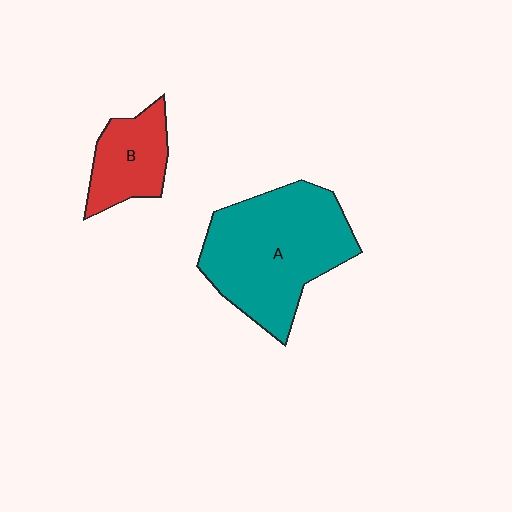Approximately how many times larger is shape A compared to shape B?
Approximately 2.4 times.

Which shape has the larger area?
Shape A (teal).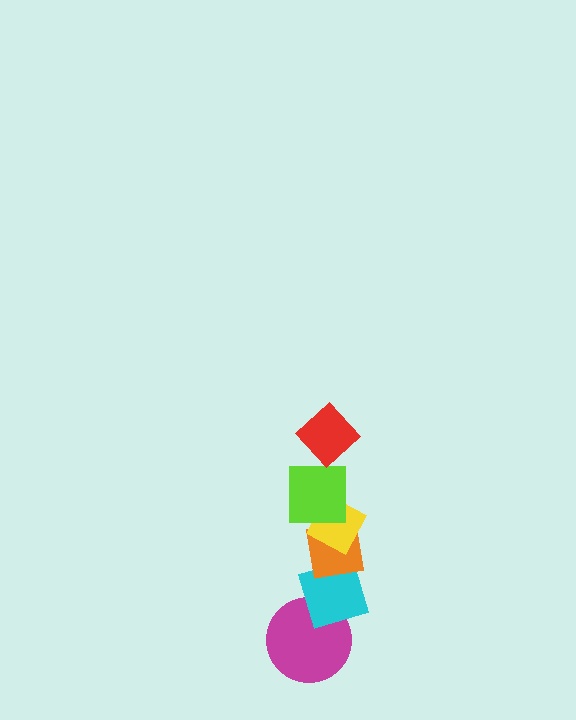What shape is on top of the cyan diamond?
The orange square is on top of the cyan diamond.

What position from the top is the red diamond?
The red diamond is 1st from the top.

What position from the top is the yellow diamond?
The yellow diamond is 3rd from the top.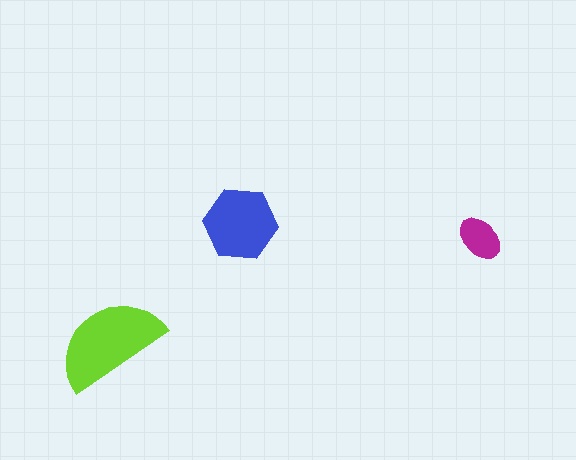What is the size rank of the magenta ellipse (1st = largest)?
3rd.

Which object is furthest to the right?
The magenta ellipse is rightmost.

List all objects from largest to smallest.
The lime semicircle, the blue hexagon, the magenta ellipse.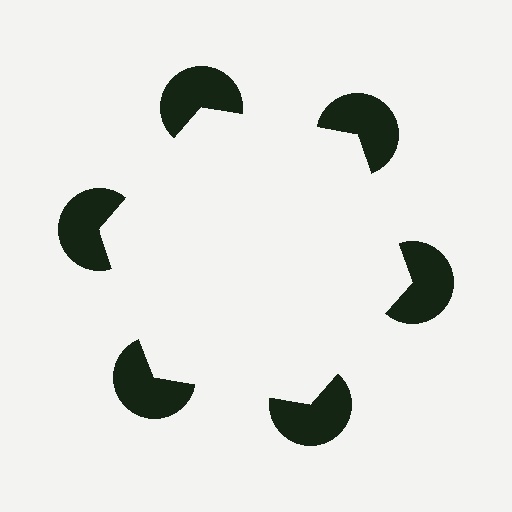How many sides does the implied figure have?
6 sides.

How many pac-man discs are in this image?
There are 6 — one at each vertex of the illusory hexagon.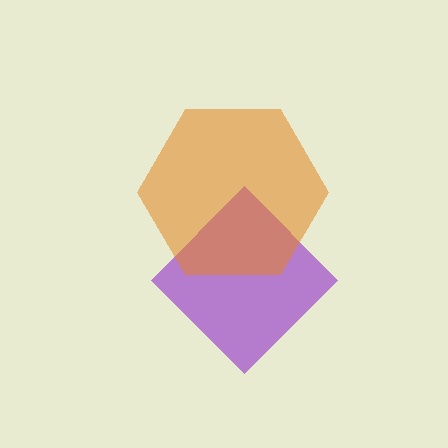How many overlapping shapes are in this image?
There are 2 overlapping shapes in the image.